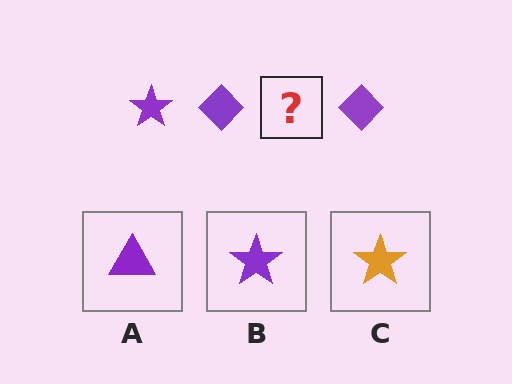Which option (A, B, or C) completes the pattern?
B.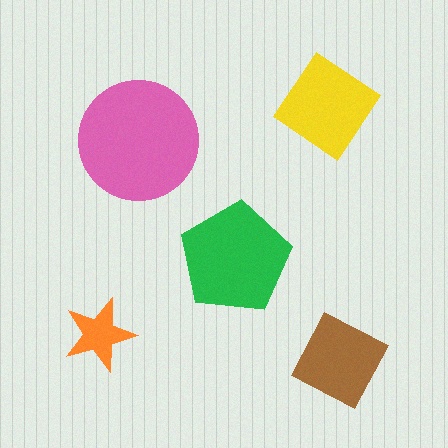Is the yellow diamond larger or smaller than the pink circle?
Smaller.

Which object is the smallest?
The orange star.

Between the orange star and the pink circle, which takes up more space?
The pink circle.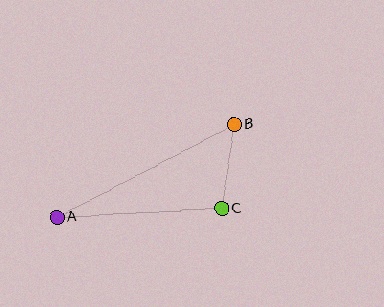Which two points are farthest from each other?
Points A and B are farthest from each other.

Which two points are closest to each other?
Points B and C are closest to each other.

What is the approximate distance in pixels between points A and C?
The distance between A and C is approximately 165 pixels.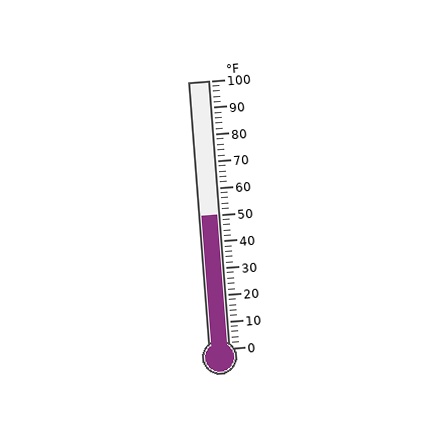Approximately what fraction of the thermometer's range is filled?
The thermometer is filled to approximately 50% of its range.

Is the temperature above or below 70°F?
The temperature is below 70°F.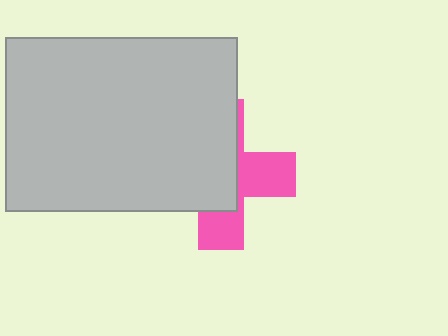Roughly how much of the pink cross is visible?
A small part of it is visible (roughly 41%).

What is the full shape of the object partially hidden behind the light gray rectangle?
The partially hidden object is a pink cross.